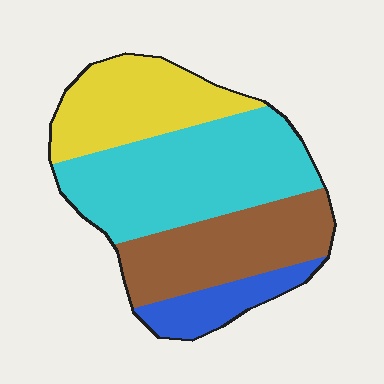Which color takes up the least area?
Blue, at roughly 10%.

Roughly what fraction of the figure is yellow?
Yellow covers 24% of the figure.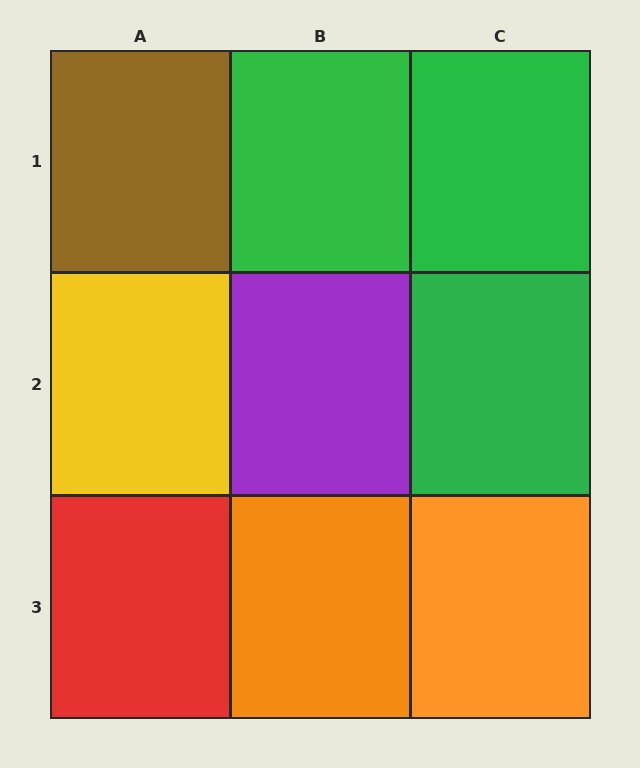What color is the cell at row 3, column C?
Orange.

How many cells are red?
1 cell is red.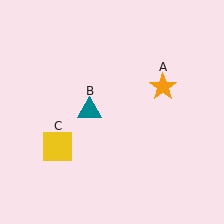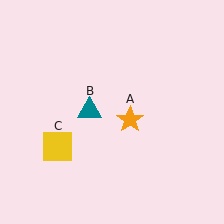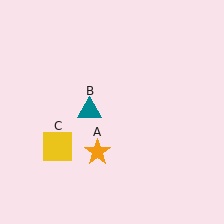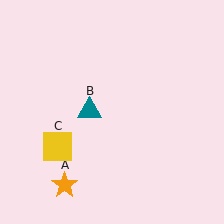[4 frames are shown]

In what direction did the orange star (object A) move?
The orange star (object A) moved down and to the left.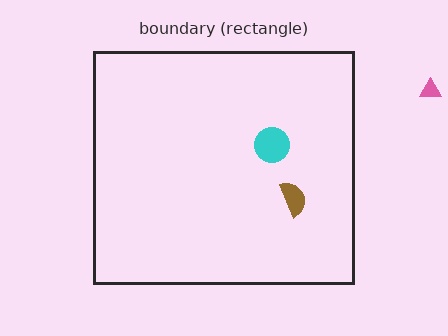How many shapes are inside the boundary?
2 inside, 1 outside.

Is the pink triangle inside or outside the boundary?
Outside.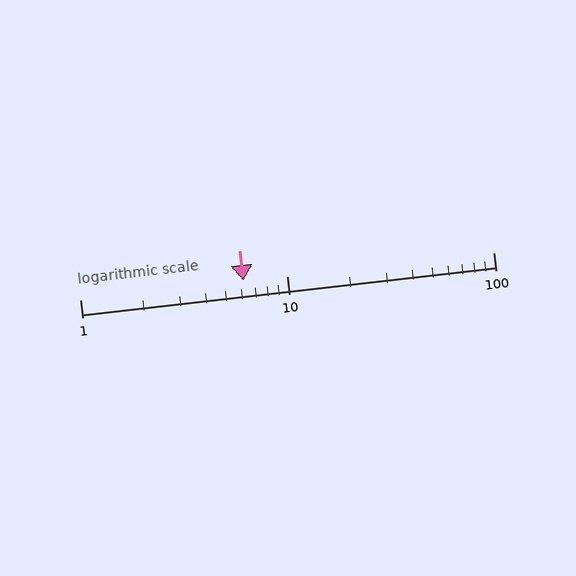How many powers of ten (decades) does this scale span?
The scale spans 2 decades, from 1 to 100.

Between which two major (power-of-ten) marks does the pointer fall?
The pointer is between 1 and 10.